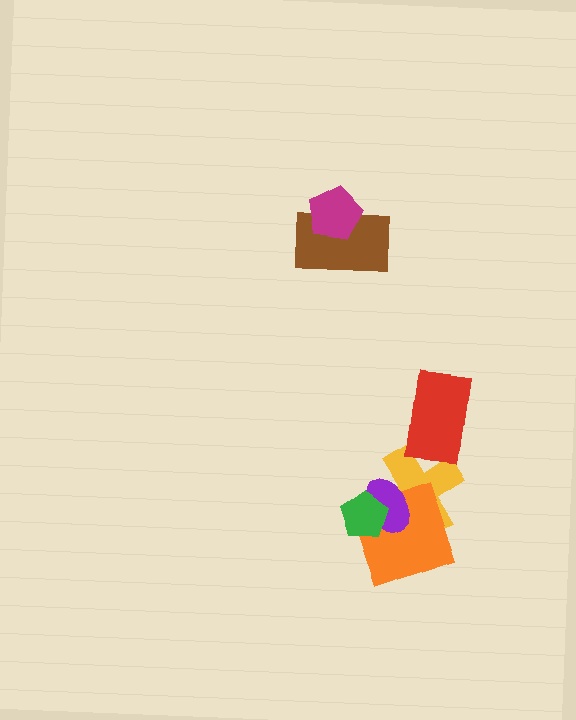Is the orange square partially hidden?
Yes, it is partially covered by another shape.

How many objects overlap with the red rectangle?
1 object overlaps with the red rectangle.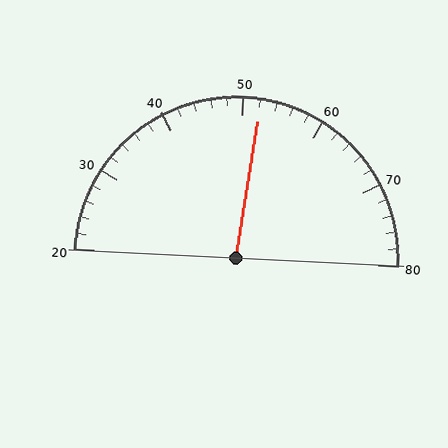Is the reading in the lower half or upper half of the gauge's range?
The reading is in the upper half of the range (20 to 80).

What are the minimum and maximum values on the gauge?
The gauge ranges from 20 to 80.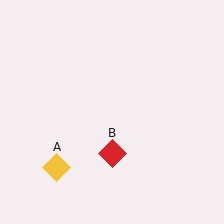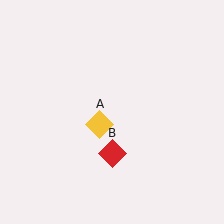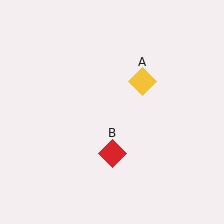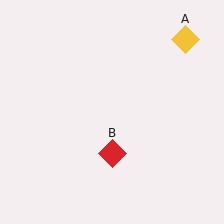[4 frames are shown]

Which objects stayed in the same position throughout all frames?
Red diamond (object B) remained stationary.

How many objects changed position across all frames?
1 object changed position: yellow diamond (object A).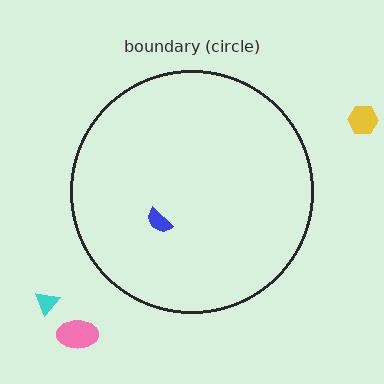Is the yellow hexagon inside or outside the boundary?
Outside.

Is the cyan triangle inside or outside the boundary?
Outside.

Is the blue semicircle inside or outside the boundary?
Inside.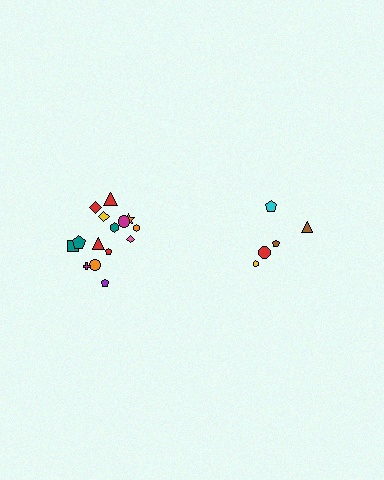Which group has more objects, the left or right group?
The left group.